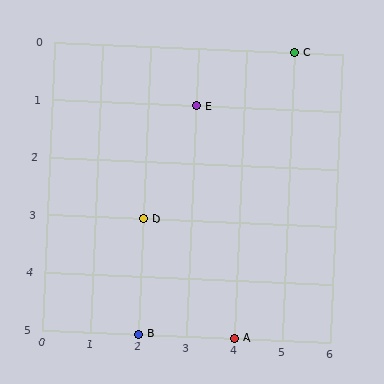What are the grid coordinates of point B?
Point B is at grid coordinates (2, 5).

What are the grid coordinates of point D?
Point D is at grid coordinates (2, 3).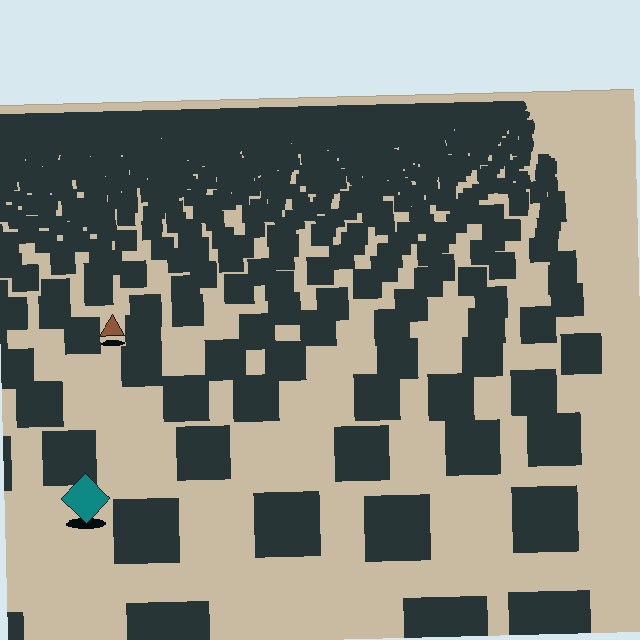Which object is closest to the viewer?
The teal diamond is closest. The texture marks near it are larger and more spread out.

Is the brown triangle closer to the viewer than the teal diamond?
No. The teal diamond is closer — you can tell from the texture gradient: the ground texture is coarser near it.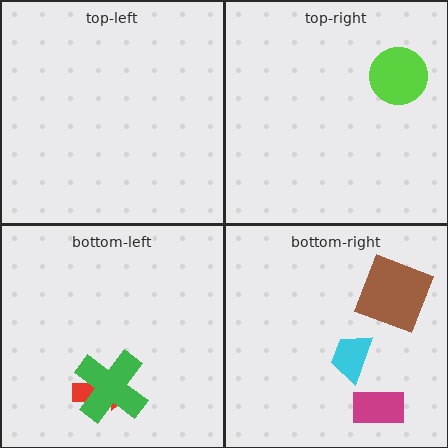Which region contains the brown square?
The bottom-right region.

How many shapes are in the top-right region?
1.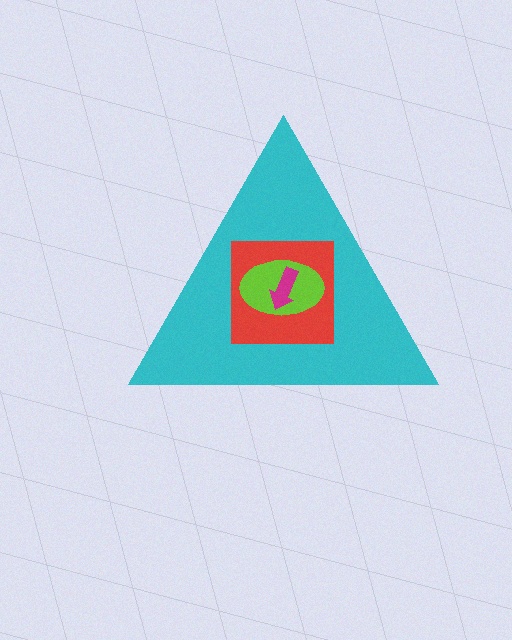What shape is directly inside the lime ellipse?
The magenta arrow.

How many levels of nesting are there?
4.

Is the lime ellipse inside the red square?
Yes.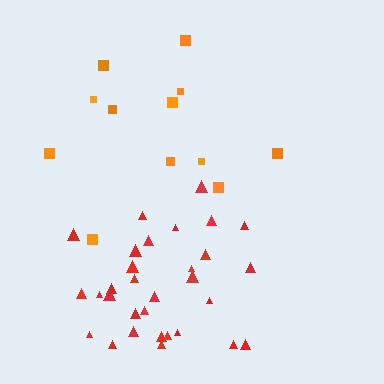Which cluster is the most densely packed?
Red.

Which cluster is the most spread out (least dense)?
Orange.